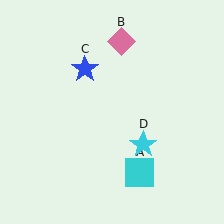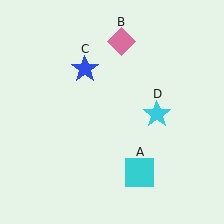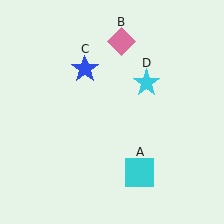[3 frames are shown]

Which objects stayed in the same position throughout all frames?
Cyan square (object A) and pink diamond (object B) and blue star (object C) remained stationary.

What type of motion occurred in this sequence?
The cyan star (object D) rotated counterclockwise around the center of the scene.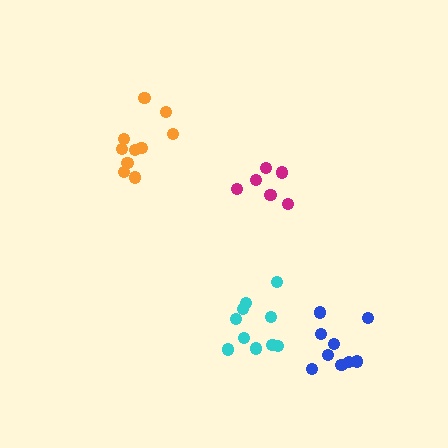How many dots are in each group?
Group 1: 10 dots, Group 2: 9 dots, Group 3: 10 dots, Group 4: 6 dots (35 total).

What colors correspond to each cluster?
The clusters are colored: cyan, blue, orange, magenta.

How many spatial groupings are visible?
There are 4 spatial groupings.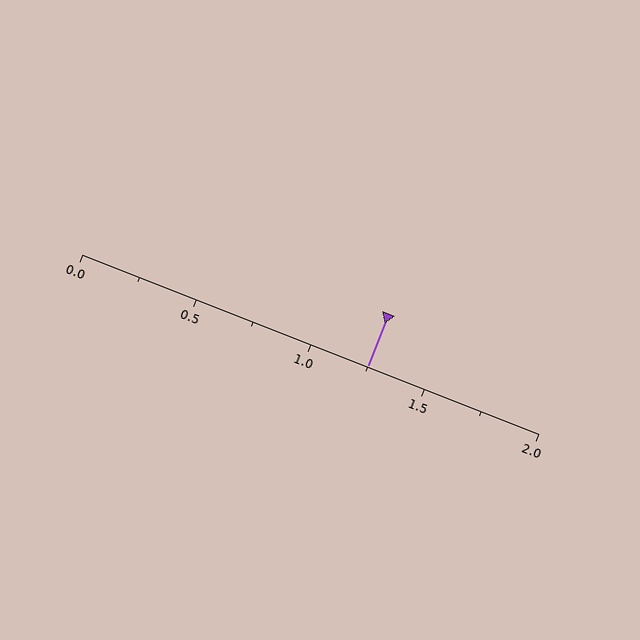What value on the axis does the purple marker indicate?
The marker indicates approximately 1.25.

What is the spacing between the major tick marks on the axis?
The major ticks are spaced 0.5 apart.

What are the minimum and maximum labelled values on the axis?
The axis runs from 0.0 to 2.0.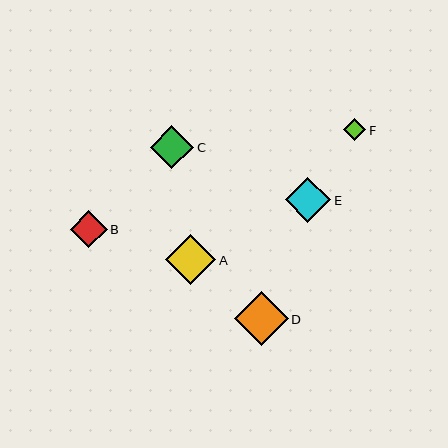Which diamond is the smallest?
Diamond F is the smallest with a size of approximately 22 pixels.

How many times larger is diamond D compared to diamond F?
Diamond D is approximately 2.4 times the size of diamond F.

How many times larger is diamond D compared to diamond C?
Diamond D is approximately 1.2 times the size of diamond C.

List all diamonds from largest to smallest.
From largest to smallest: D, A, E, C, B, F.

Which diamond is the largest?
Diamond D is the largest with a size of approximately 54 pixels.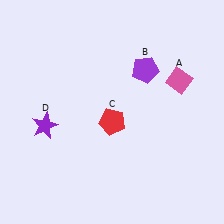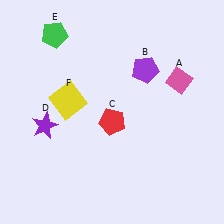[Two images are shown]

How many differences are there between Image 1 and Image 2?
There are 2 differences between the two images.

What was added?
A green pentagon (E), a yellow square (F) were added in Image 2.